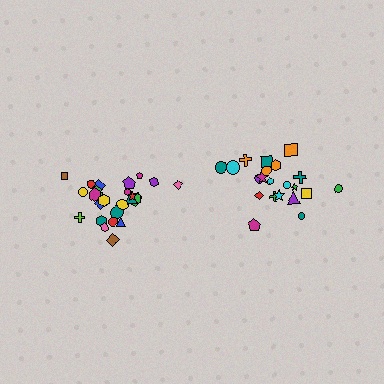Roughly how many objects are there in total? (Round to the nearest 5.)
Roughly 45 objects in total.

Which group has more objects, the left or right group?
The left group.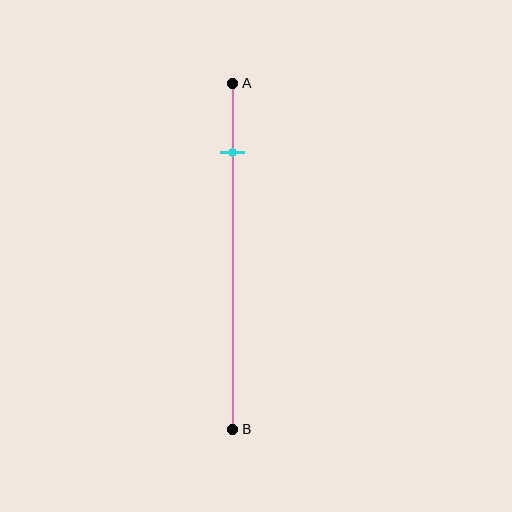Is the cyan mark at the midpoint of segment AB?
No, the mark is at about 20% from A, not at the 50% midpoint.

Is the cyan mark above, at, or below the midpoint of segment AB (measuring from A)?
The cyan mark is above the midpoint of segment AB.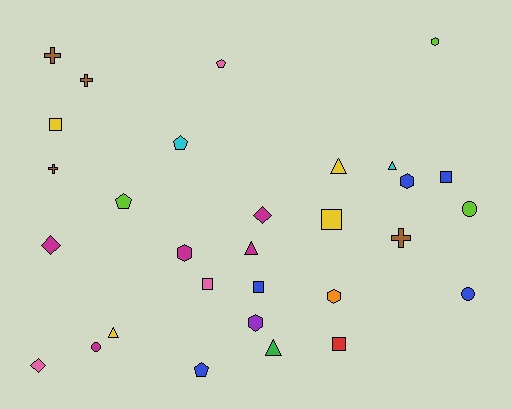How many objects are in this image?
There are 30 objects.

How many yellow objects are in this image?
There are 4 yellow objects.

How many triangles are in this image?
There are 5 triangles.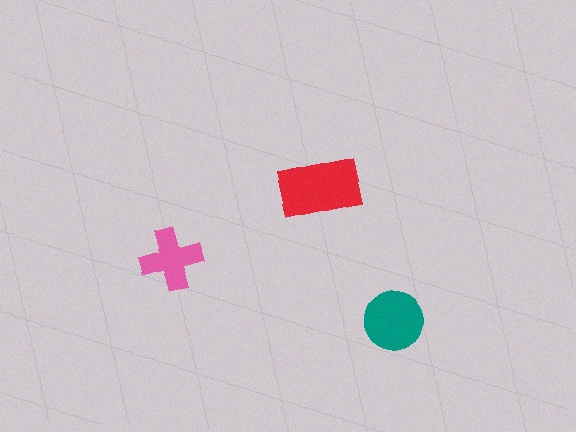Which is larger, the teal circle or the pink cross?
The teal circle.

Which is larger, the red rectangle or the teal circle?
The red rectangle.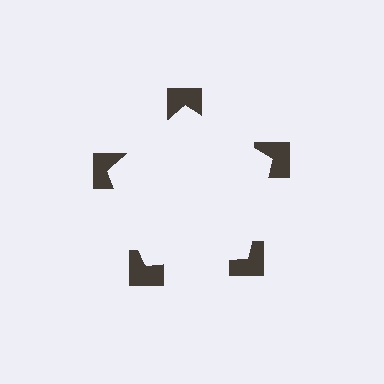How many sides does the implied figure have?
5 sides.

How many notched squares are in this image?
There are 5 — one at each vertex of the illusory pentagon.